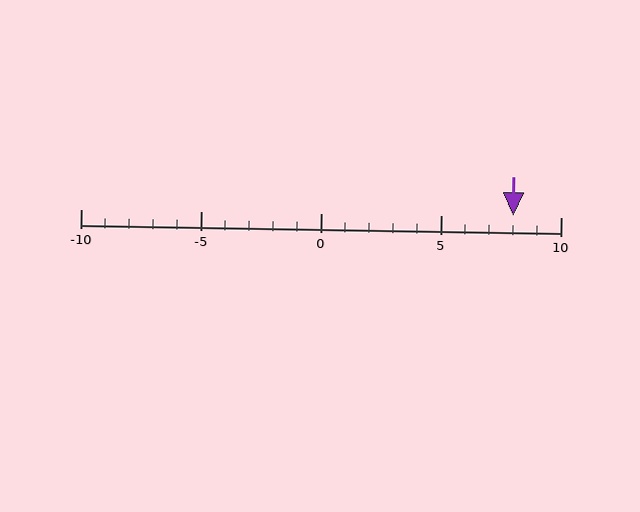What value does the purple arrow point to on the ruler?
The purple arrow points to approximately 8.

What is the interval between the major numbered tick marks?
The major tick marks are spaced 5 units apart.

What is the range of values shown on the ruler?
The ruler shows values from -10 to 10.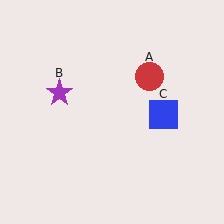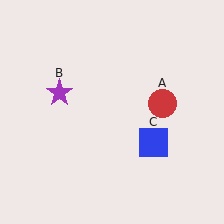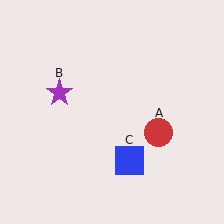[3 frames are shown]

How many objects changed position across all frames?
2 objects changed position: red circle (object A), blue square (object C).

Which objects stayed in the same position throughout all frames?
Purple star (object B) remained stationary.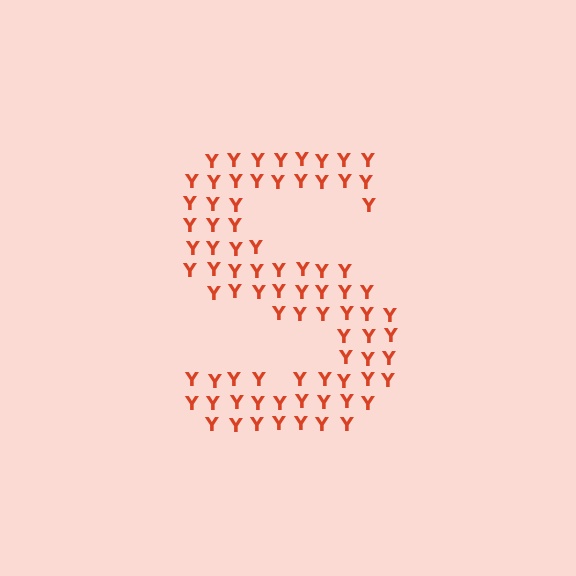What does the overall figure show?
The overall figure shows the letter S.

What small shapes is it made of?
It is made of small letter Y's.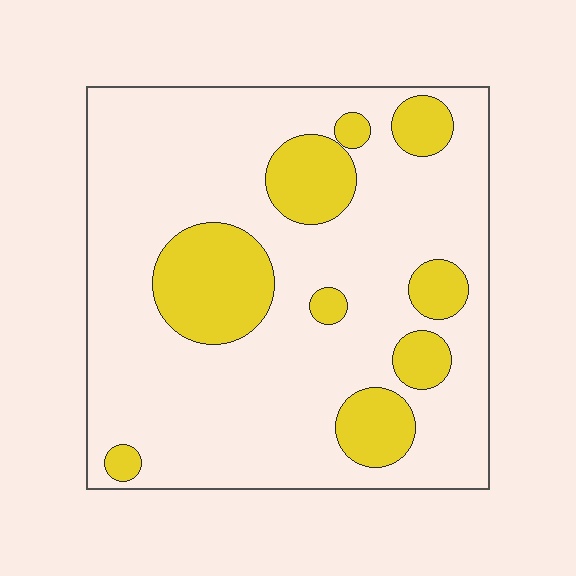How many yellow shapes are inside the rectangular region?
9.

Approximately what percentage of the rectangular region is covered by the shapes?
Approximately 20%.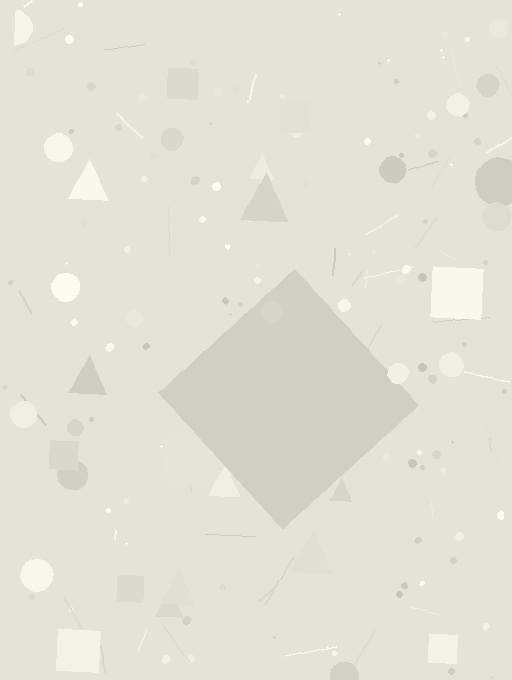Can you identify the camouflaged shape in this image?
The camouflaged shape is a diamond.